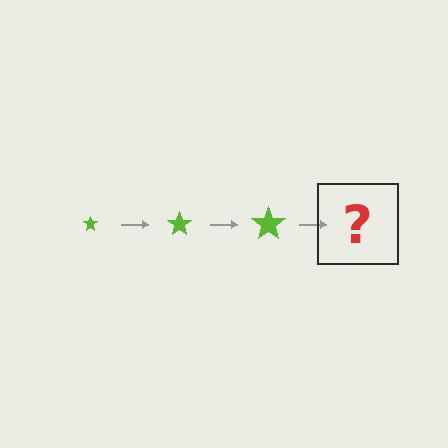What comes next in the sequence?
The next element should be a lime star, larger than the previous one.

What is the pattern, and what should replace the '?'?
The pattern is that the star gets progressively larger each step. The '?' should be a lime star, larger than the previous one.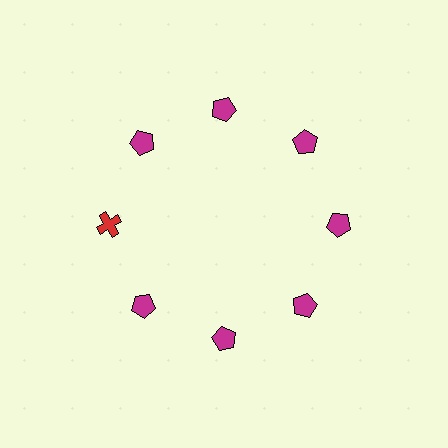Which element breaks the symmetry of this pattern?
The red cross at roughly the 9 o'clock position breaks the symmetry. All other shapes are magenta pentagons.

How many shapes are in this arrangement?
There are 8 shapes arranged in a ring pattern.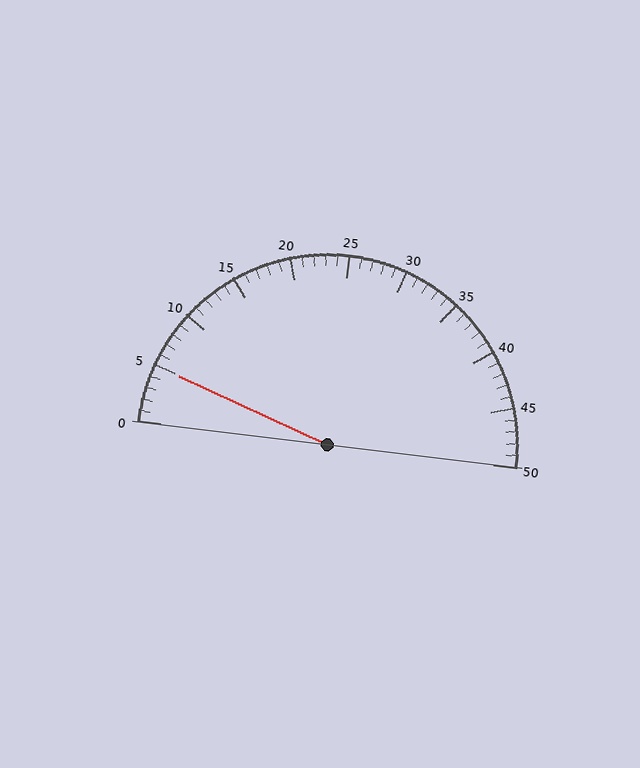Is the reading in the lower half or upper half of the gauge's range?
The reading is in the lower half of the range (0 to 50).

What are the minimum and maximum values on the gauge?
The gauge ranges from 0 to 50.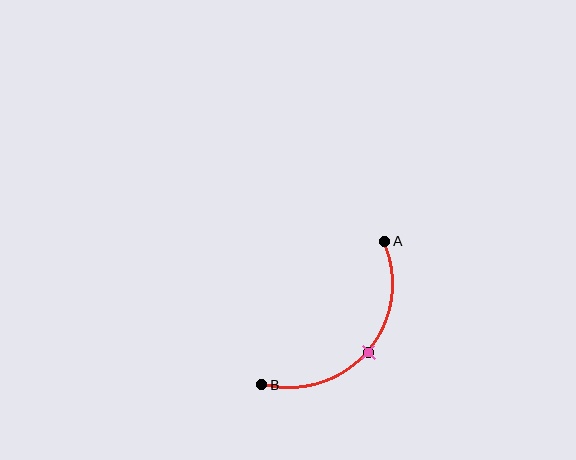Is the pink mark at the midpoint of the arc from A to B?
Yes. The pink mark lies on the arc at equal arc-length from both A and B — it is the arc midpoint.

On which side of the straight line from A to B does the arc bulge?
The arc bulges below and to the right of the straight line connecting A and B.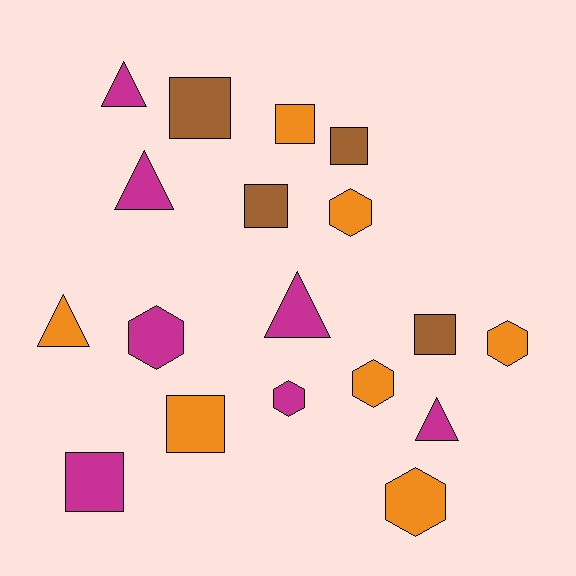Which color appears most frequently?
Orange, with 7 objects.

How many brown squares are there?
There are 4 brown squares.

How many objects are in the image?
There are 18 objects.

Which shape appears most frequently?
Square, with 7 objects.